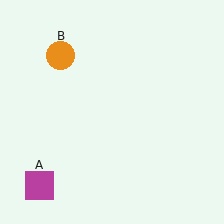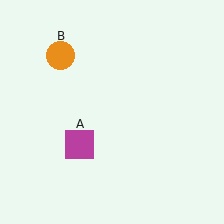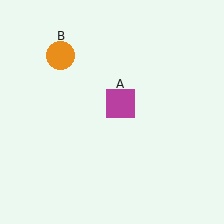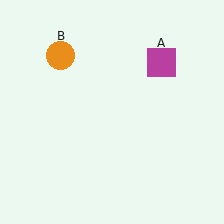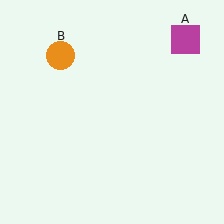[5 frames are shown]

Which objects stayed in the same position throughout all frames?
Orange circle (object B) remained stationary.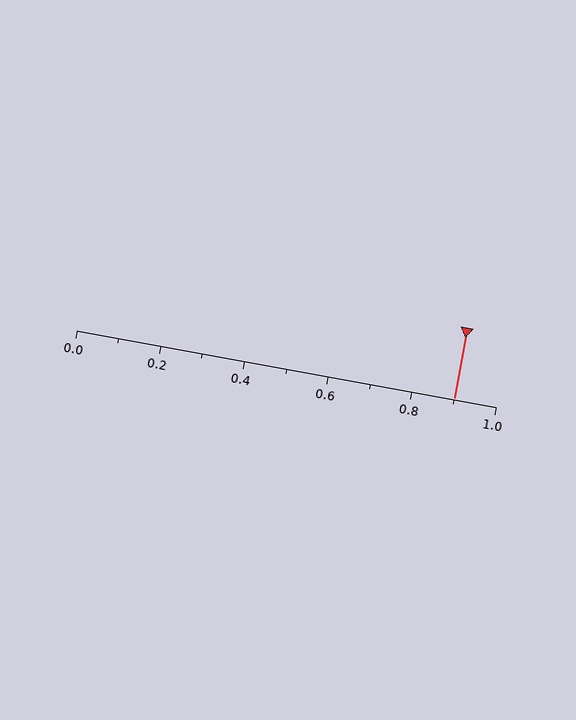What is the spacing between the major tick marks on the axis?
The major ticks are spaced 0.2 apart.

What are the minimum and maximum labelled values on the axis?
The axis runs from 0.0 to 1.0.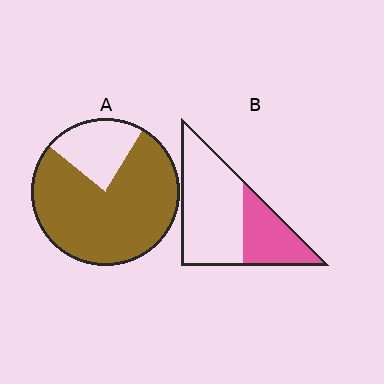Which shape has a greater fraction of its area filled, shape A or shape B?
Shape A.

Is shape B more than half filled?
No.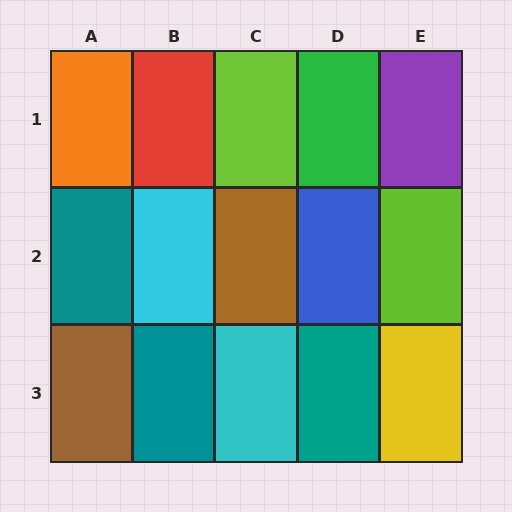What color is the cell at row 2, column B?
Cyan.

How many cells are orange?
1 cell is orange.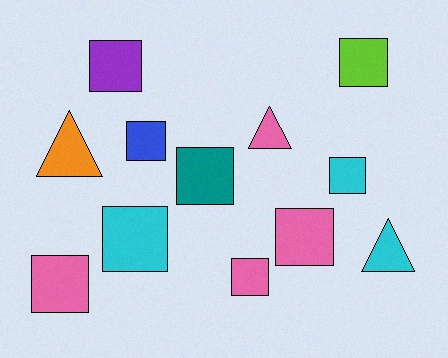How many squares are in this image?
There are 9 squares.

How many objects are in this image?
There are 12 objects.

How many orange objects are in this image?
There is 1 orange object.